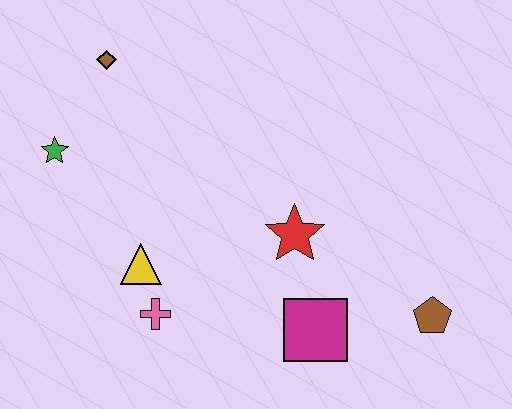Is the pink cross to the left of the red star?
Yes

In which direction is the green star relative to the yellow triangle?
The green star is above the yellow triangle.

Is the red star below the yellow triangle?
No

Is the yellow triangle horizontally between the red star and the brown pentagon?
No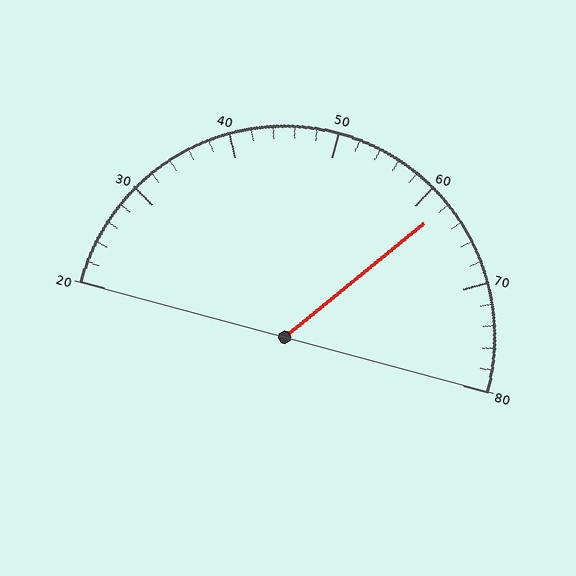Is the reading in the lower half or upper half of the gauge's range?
The reading is in the upper half of the range (20 to 80).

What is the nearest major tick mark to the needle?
The nearest major tick mark is 60.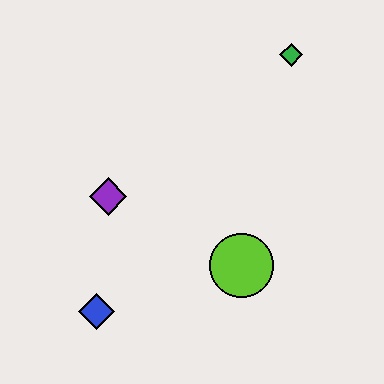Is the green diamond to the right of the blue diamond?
Yes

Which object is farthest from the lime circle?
The green diamond is farthest from the lime circle.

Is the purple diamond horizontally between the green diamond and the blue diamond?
Yes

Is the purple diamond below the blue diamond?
No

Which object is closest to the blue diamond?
The purple diamond is closest to the blue diamond.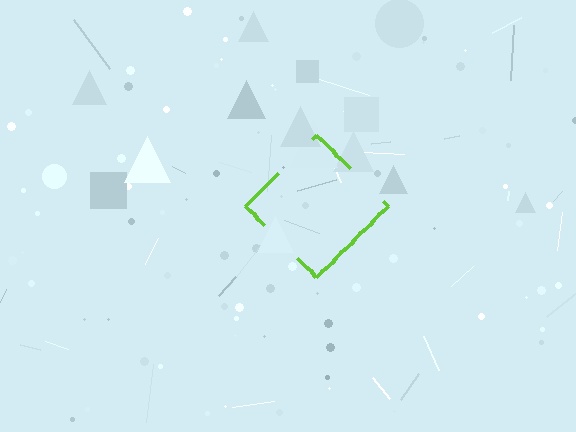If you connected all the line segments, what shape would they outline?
They would outline a diamond.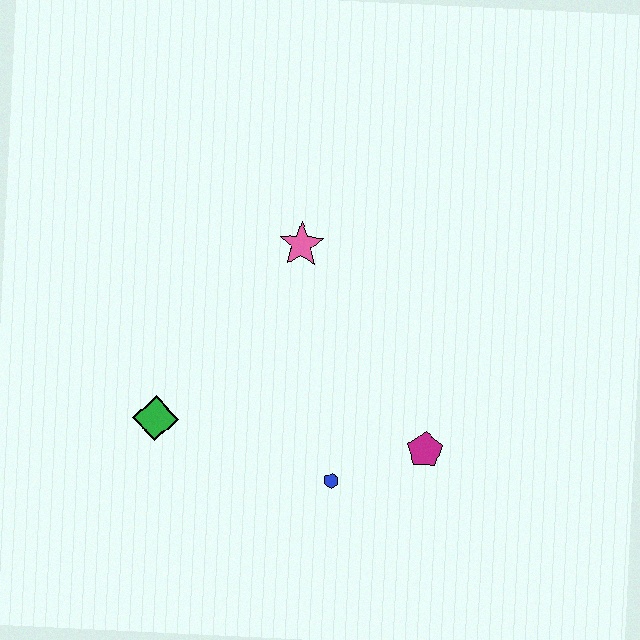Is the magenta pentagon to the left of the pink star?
No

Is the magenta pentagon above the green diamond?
No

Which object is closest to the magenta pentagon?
The blue hexagon is closest to the magenta pentagon.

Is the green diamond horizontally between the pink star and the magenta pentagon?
No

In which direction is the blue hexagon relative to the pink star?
The blue hexagon is below the pink star.